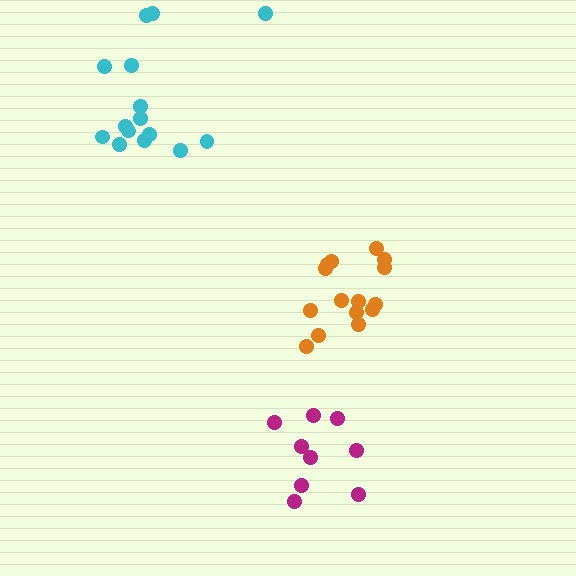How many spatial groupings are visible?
There are 3 spatial groupings.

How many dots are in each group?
Group 1: 15 dots, Group 2: 15 dots, Group 3: 9 dots (39 total).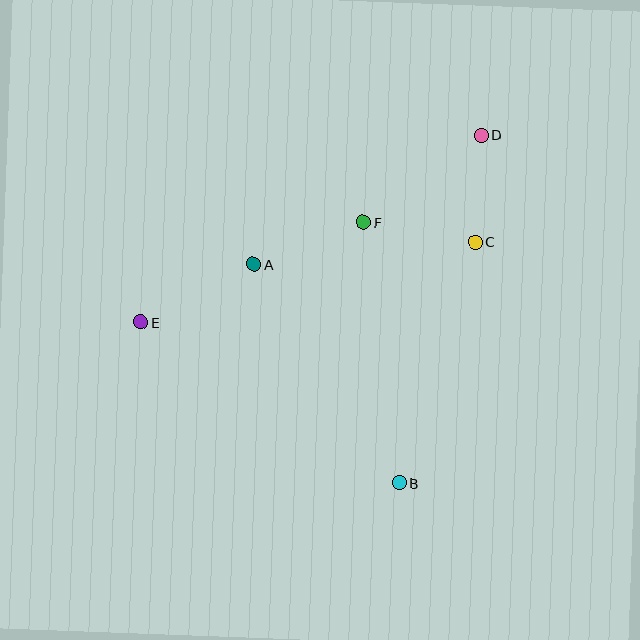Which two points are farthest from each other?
Points D and E are farthest from each other.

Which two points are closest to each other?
Points C and D are closest to each other.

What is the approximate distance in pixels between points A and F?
The distance between A and F is approximately 117 pixels.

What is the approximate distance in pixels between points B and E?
The distance between B and E is approximately 304 pixels.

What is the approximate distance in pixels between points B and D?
The distance between B and D is approximately 358 pixels.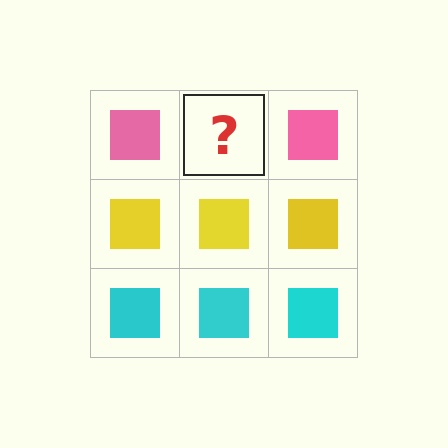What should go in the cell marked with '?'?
The missing cell should contain a pink square.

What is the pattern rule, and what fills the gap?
The rule is that each row has a consistent color. The gap should be filled with a pink square.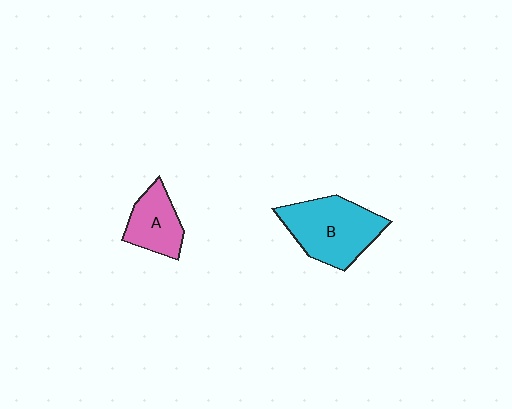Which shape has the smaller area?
Shape A (pink).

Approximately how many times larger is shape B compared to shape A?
Approximately 1.7 times.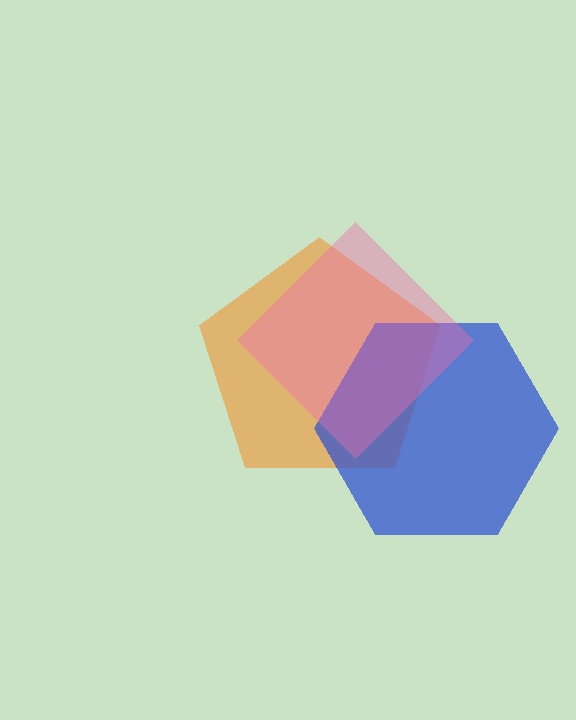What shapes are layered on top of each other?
The layered shapes are: an orange pentagon, a blue hexagon, a pink diamond.